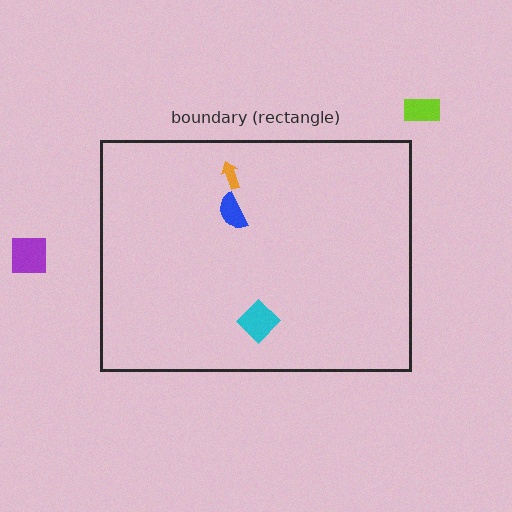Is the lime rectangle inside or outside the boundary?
Outside.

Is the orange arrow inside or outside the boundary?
Inside.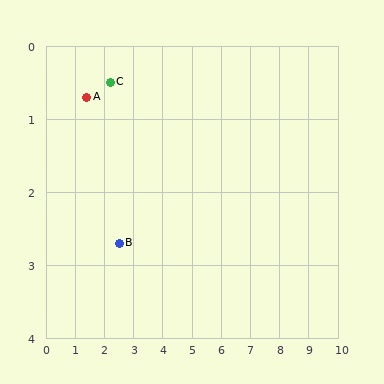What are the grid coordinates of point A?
Point A is at approximately (1.4, 0.7).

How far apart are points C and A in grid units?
Points C and A are about 0.8 grid units apart.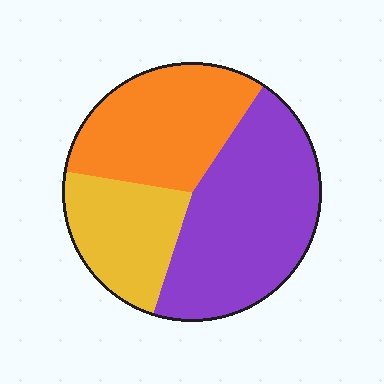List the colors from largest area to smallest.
From largest to smallest: purple, orange, yellow.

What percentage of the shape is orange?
Orange takes up about one third (1/3) of the shape.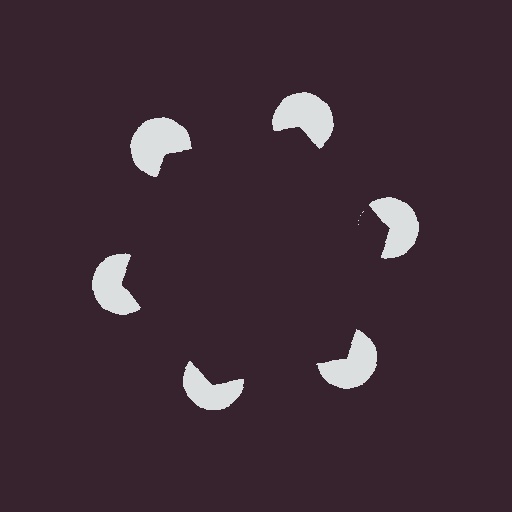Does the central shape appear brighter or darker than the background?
It typically appears slightly darker than the background, even though no actual brightness change is drawn.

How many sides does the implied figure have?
6 sides.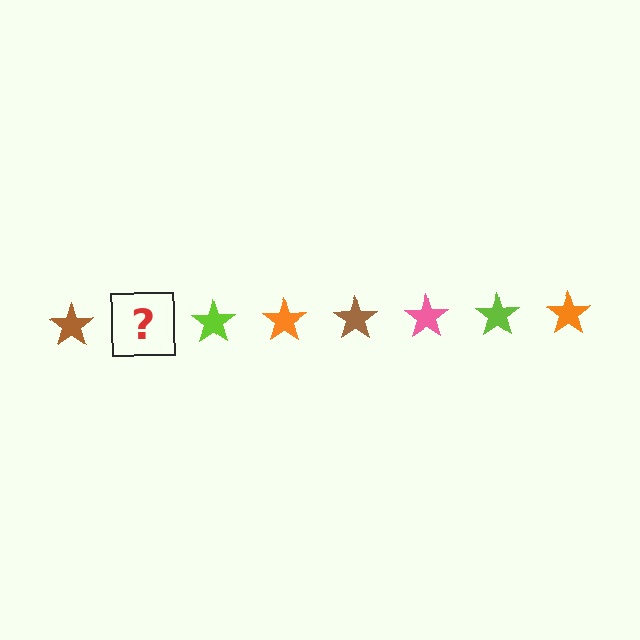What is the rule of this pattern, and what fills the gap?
The rule is that the pattern cycles through brown, pink, lime, orange stars. The gap should be filled with a pink star.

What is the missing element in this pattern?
The missing element is a pink star.